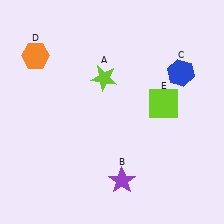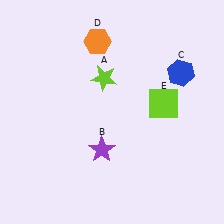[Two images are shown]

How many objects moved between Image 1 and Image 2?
2 objects moved between the two images.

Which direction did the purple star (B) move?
The purple star (B) moved up.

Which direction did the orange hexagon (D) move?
The orange hexagon (D) moved right.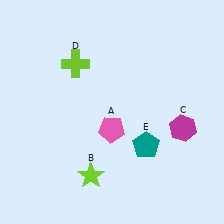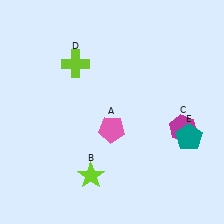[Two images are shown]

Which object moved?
The teal pentagon (E) moved right.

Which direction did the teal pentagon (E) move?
The teal pentagon (E) moved right.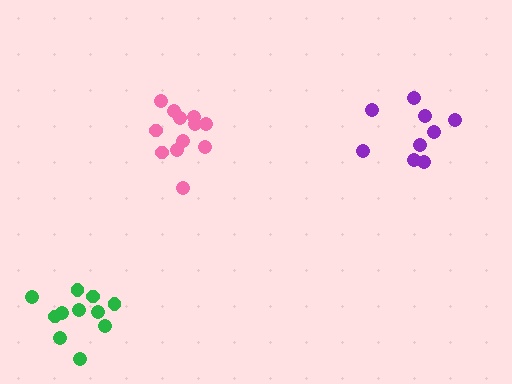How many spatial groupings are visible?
There are 3 spatial groupings.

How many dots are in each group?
Group 1: 11 dots, Group 2: 9 dots, Group 3: 12 dots (32 total).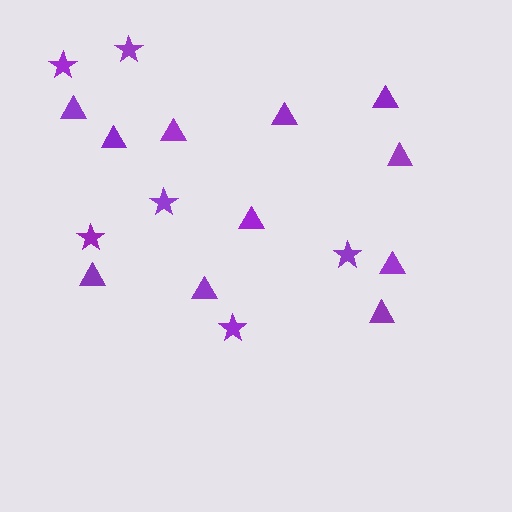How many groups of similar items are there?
There are 2 groups: one group of triangles (11) and one group of stars (6).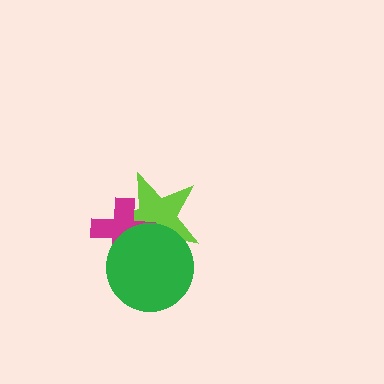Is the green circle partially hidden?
No, no other shape covers it.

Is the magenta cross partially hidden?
Yes, it is partially covered by another shape.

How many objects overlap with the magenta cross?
2 objects overlap with the magenta cross.